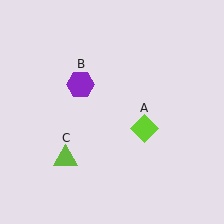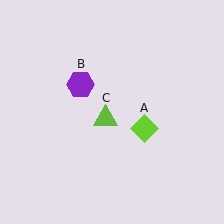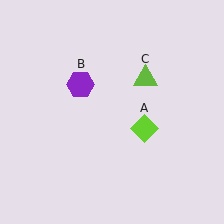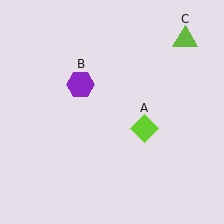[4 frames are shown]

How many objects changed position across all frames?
1 object changed position: lime triangle (object C).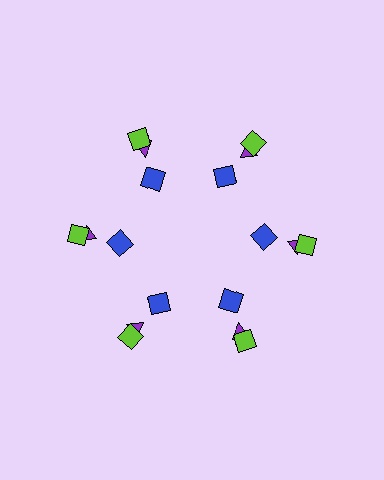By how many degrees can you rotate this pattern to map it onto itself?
The pattern maps onto itself every 60 degrees of rotation.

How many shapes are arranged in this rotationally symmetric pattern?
There are 18 shapes, arranged in 6 groups of 3.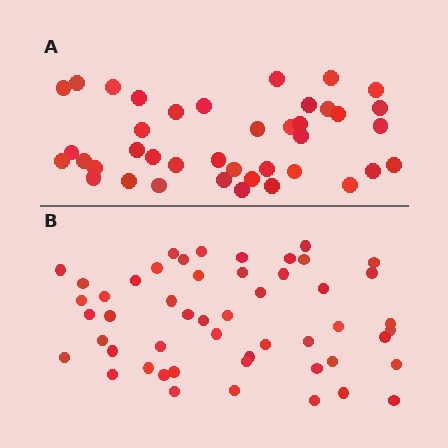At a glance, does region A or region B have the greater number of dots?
Region B (the bottom region) has more dots.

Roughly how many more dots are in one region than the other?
Region B has roughly 12 or so more dots than region A.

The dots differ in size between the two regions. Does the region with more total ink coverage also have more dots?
No. Region A has more total ink coverage because its dots are larger, but region B actually contains more individual dots. Total area can be misleading — the number of items is what matters here.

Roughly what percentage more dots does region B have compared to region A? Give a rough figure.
About 30% more.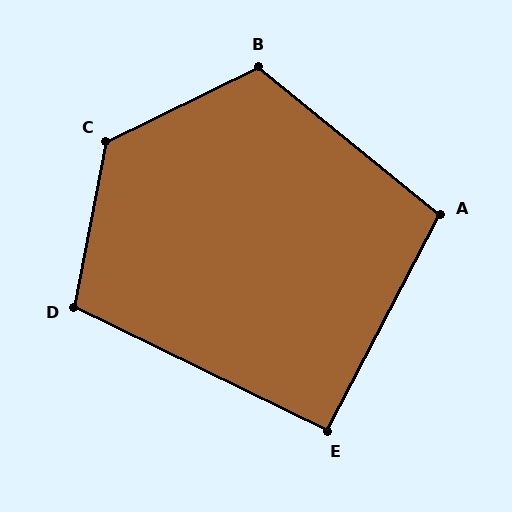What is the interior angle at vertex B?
Approximately 115 degrees (obtuse).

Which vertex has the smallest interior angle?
E, at approximately 91 degrees.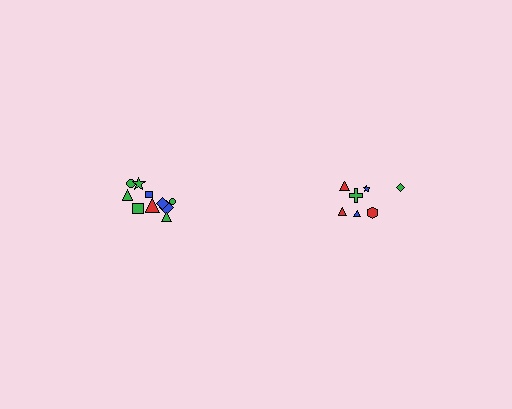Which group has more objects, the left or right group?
The left group.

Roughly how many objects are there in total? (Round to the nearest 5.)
Roughly 15 objects in total.